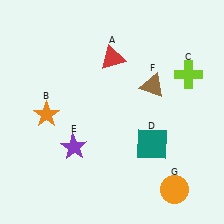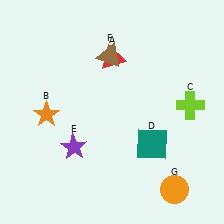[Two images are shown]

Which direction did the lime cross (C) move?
The lime cross (C) moved down.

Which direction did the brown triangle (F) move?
The brown triangle (F) moved left.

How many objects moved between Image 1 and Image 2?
2 objects moved between the two images.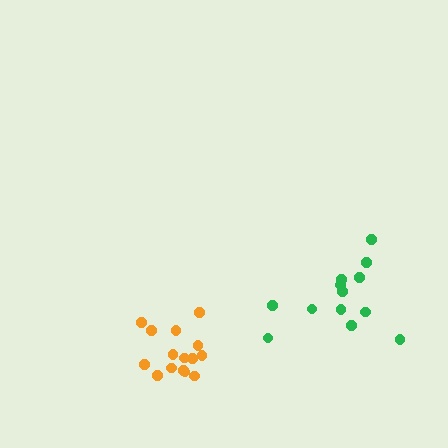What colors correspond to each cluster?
The clusters are colored: green, orange.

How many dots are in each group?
Group 1: 13 dots, Group 2: 15 dots (28 total).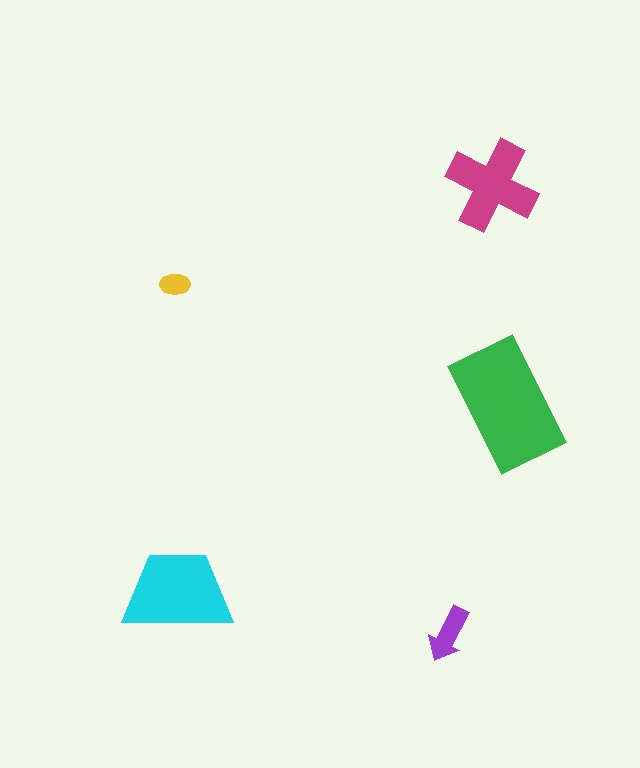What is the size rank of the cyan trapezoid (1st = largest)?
2nd.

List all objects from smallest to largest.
The yellow ellipse, the purple arrow, the magenta cross, the cyan trapezoid, the green rectangle.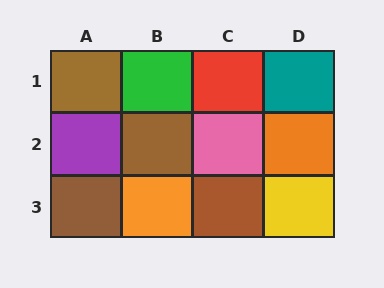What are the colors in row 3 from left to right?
Brown, orange, brown, yellow.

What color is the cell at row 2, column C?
Pink.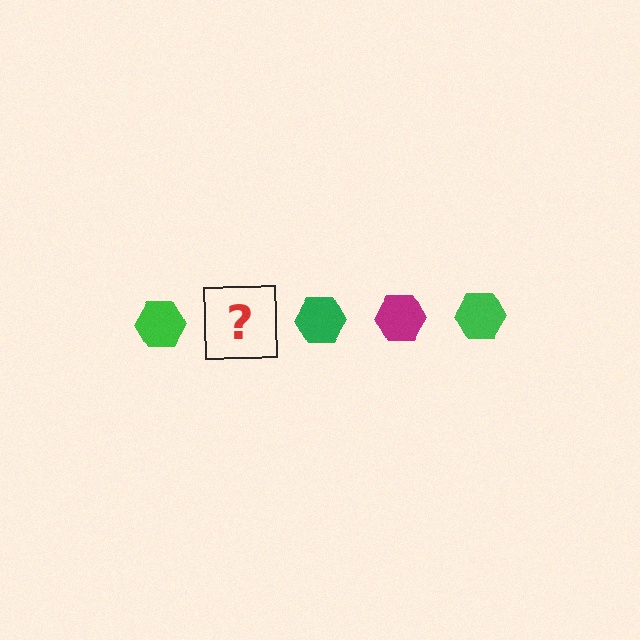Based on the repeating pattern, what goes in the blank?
The blank should be a magenta hexagon.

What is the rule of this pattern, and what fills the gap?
The rule is that the pattern cycles through green, magenta hexagons. The gap should be filled with a magenta hexagon.